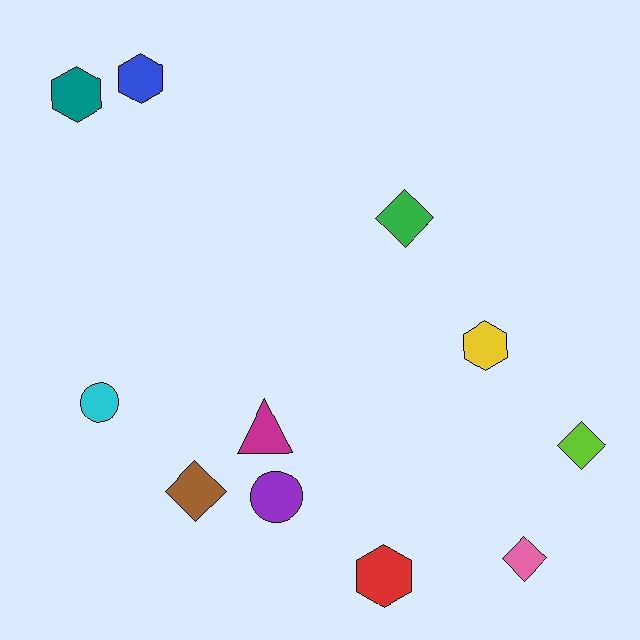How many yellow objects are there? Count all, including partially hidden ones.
There is 1 yellow object.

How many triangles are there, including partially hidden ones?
There is 1 triangle.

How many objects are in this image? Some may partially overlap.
There are 11 objects.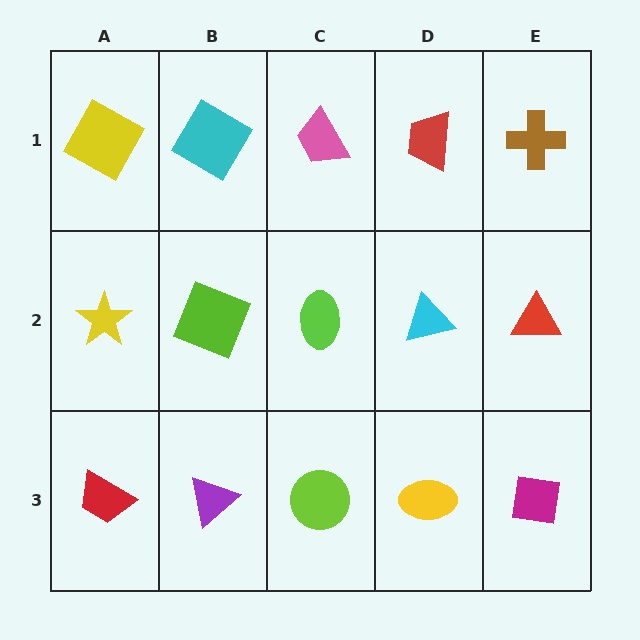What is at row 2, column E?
A red triangle.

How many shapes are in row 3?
5 shapes.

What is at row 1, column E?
A brown cross.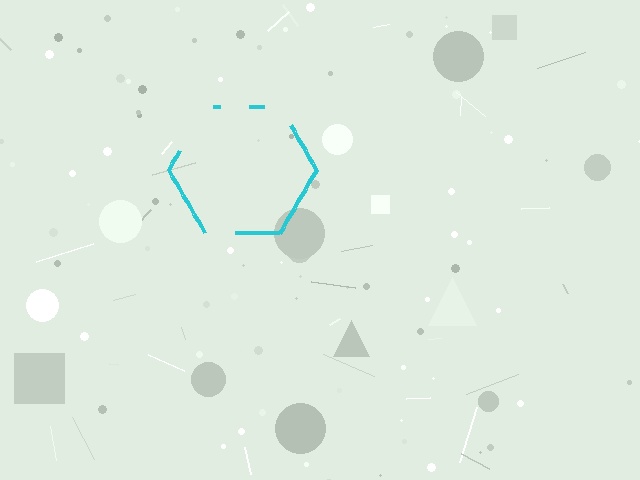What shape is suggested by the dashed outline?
The dashed outline suggests a hexagon.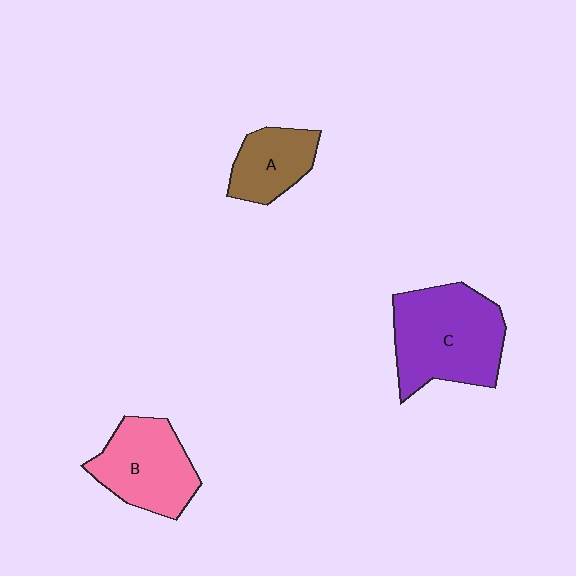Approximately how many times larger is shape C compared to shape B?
Approximately 1.3 times.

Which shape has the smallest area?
Shape A (brown).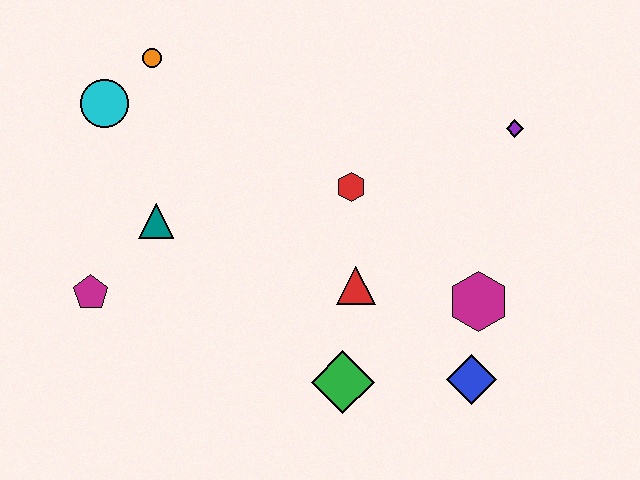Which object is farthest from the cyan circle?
The blue diamond is farthest from the cyan circle.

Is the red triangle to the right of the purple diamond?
No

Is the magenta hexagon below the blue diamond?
No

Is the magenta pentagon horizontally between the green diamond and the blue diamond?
No